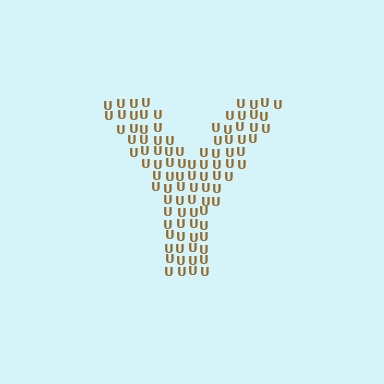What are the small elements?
The small elements are letter U's.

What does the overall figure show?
The overall figure shows the letter Y.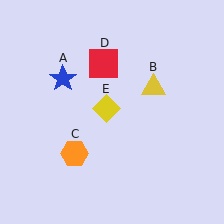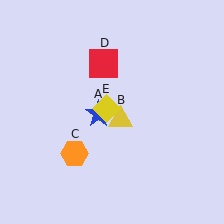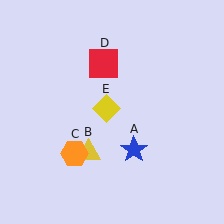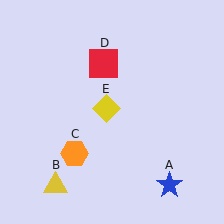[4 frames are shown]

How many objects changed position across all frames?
2 objects changed position: blue star (object A), yellow triangle (object B).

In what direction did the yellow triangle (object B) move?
The yellow triangle (object B) moved down and to the left.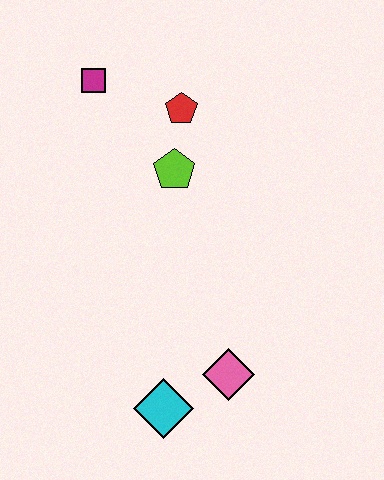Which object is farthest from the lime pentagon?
The cyan diamond is farthest from the lime pentagon.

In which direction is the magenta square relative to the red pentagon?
The magenta square is to the left of the red pentagon.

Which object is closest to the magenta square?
The red pentagon is closest to the magenta square.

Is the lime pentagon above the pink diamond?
Yes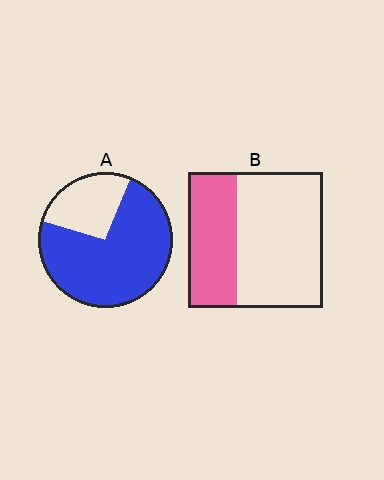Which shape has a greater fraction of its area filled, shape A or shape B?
Shape A.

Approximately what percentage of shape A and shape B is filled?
A is approximately 75% and B is approximately 35%.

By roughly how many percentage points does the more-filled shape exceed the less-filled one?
By roughly 35 percentage points (A over B).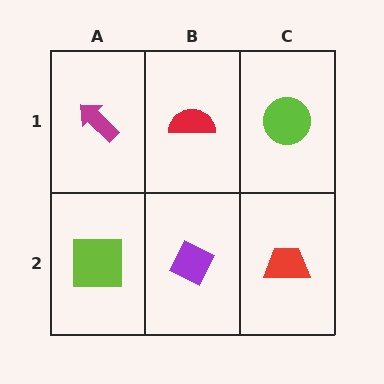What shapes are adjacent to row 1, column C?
A red trapezoid (row 2, column C), a red semicircle (row 1, column B).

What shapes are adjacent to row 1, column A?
A lime square (row 2, column A), a red semicircle (row 1, column B).